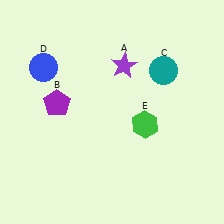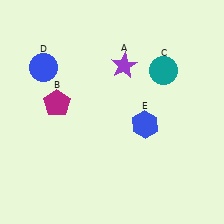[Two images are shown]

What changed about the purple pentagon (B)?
In Image 1, B is purple. In Image 2, it changed to magenta.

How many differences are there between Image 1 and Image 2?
There are 2 differences between the two images.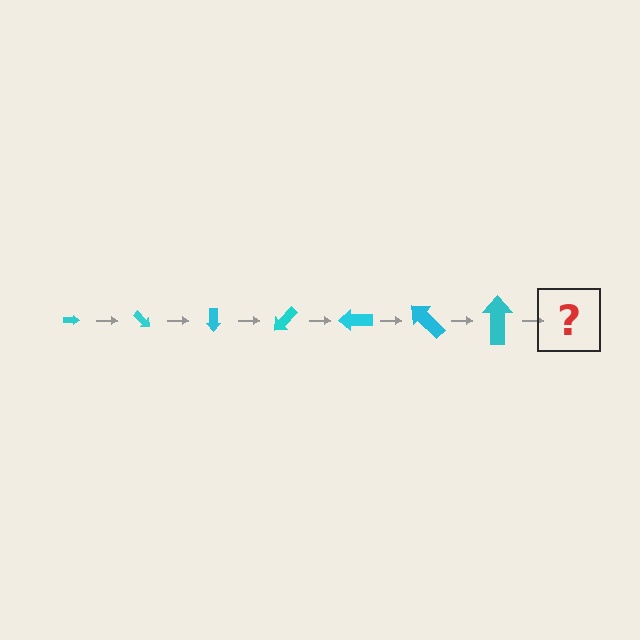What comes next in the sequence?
The next element should be an arrow, larger than the previous one and rotated 315 degrees from the start.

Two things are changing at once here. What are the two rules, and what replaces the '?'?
The two rules are that the arrow grows larger each step and it rotates 45 degrees each step. The '?' should be an arrow, larger than the previous one and rotated 315 degrees from the start.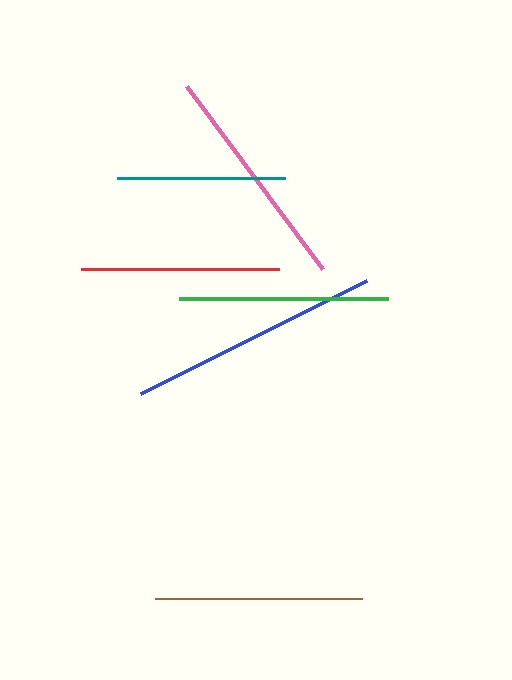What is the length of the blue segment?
The blue segment is approximately 252 pixels long.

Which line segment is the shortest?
The teal line is the shortest at approximately 168 pixels.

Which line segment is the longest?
The blue line is the longest at approximately 252 pixels.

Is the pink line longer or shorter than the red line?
The pink line is longer than the red line.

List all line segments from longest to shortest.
From longest to shortest: blue, pink, green, brown, red, teal.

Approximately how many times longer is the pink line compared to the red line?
The pink line is approximately 1.2 times the length of the red line.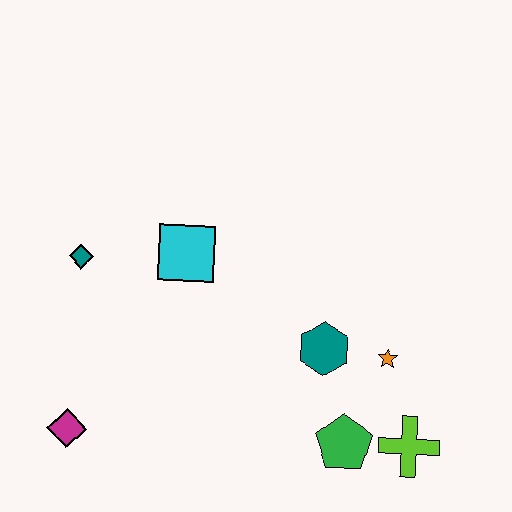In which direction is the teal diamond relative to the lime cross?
The teal diamond is to the left of the lime cross.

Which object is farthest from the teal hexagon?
The magenta diamond is farthest from the teal hexagon.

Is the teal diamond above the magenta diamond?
Yes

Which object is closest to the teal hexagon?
The orange star is closest to the teal hexagon.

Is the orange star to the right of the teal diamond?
Yes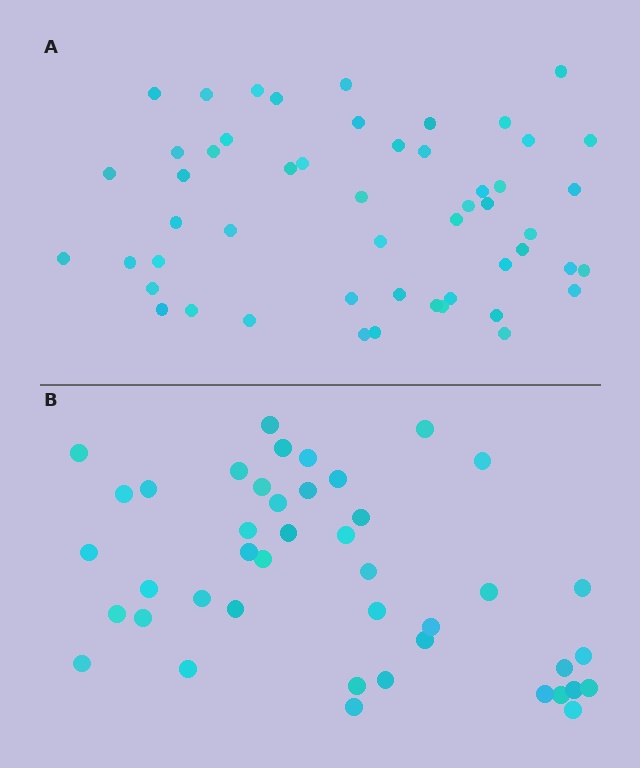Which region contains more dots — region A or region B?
Region A (the top region) has more dots.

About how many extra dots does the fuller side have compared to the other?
Region A has roughly 8 or so more dots than region B.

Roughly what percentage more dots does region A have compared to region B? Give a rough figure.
About 20% more.